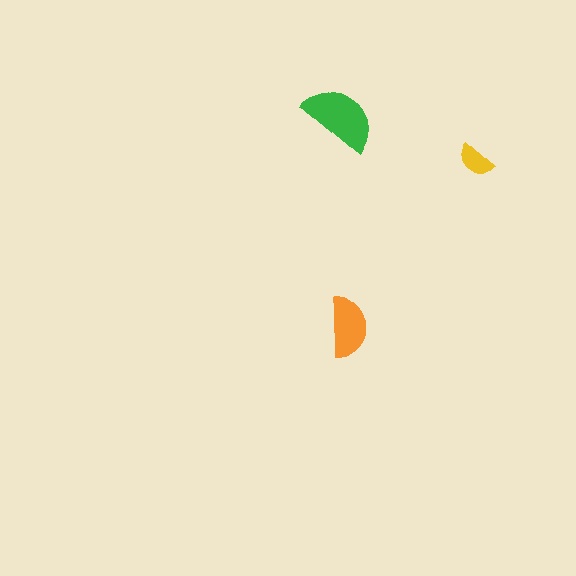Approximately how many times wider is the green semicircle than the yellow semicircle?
About 2 times wider.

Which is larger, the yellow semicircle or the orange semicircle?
The orange one.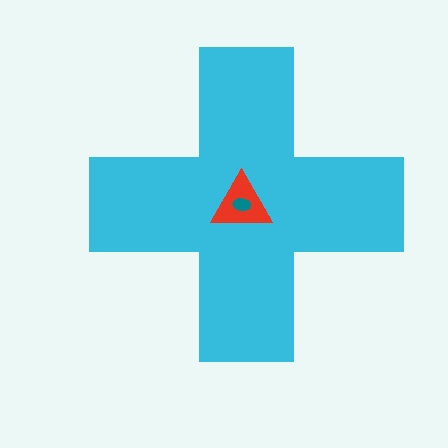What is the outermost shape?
The cyan cross.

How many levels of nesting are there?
3.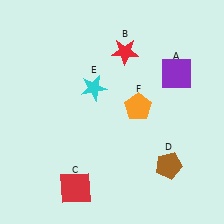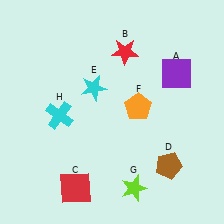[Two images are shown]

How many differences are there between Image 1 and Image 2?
There are 2 differences between the two images.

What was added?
A lime star (G), a cyan cross (H) were added in Image 2.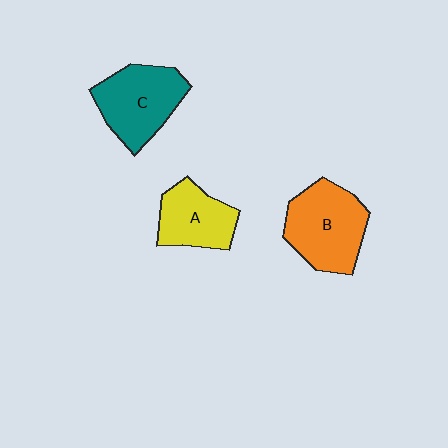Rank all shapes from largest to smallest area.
From largest to smallest: B (orange), C (teal), A (yellow).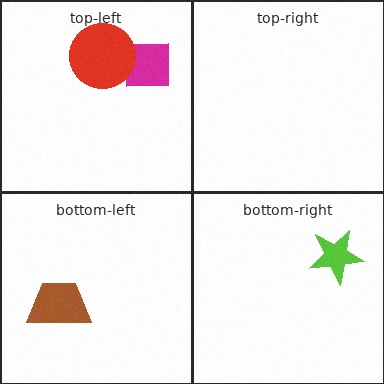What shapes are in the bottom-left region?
The brown trapezoid.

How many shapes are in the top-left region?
2.